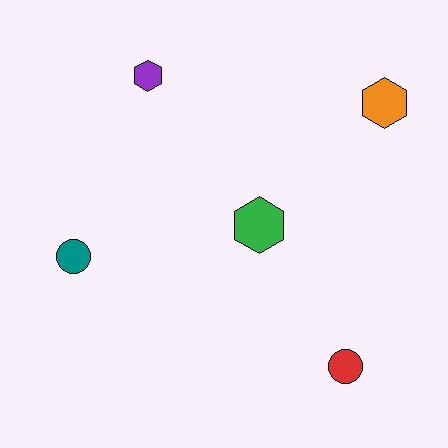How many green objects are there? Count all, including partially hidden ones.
There is 1 green object.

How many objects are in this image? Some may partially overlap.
There are 5 objects.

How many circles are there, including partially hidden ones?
There are 2 circles.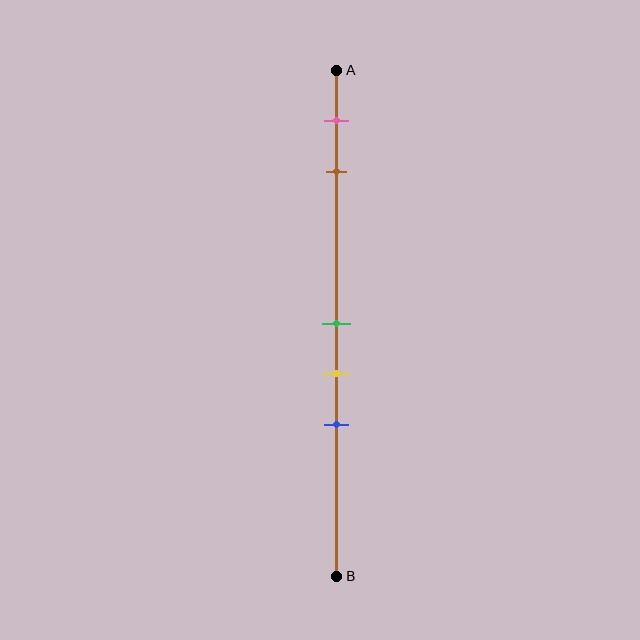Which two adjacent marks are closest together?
The green and yellow marks are the closest adjacent pair.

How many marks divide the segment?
There are 5 marks dividing the segment.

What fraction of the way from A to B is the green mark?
The green mark is approximately 50% (0.5) of the way from A to B.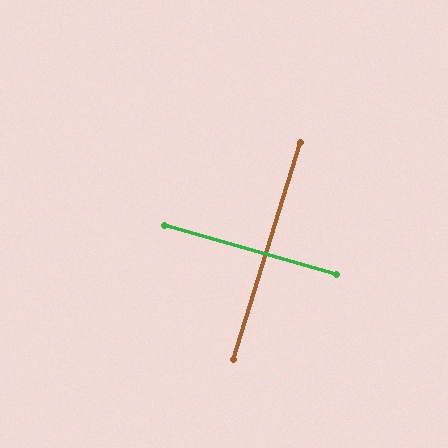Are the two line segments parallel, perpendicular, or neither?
Perpendicular — they meet at approximately 89°.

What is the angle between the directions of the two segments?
Approximately 89 degrees.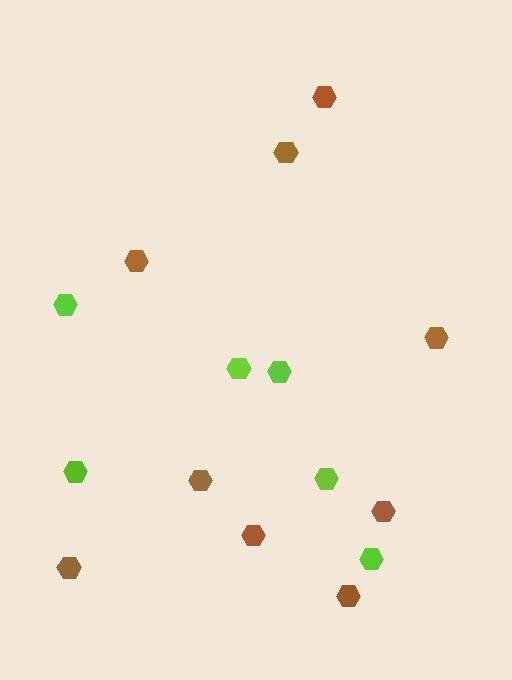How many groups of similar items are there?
There are 2 groups: one group of lime hexagons (6) and one group of brown hexagons (9).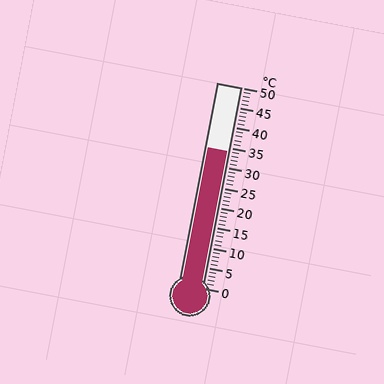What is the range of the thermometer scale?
The thermometer scale ranges from 0°C to 50°C.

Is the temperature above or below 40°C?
The temperature is below 40°C.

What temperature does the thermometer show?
The thermometer shows approximately 34°C.